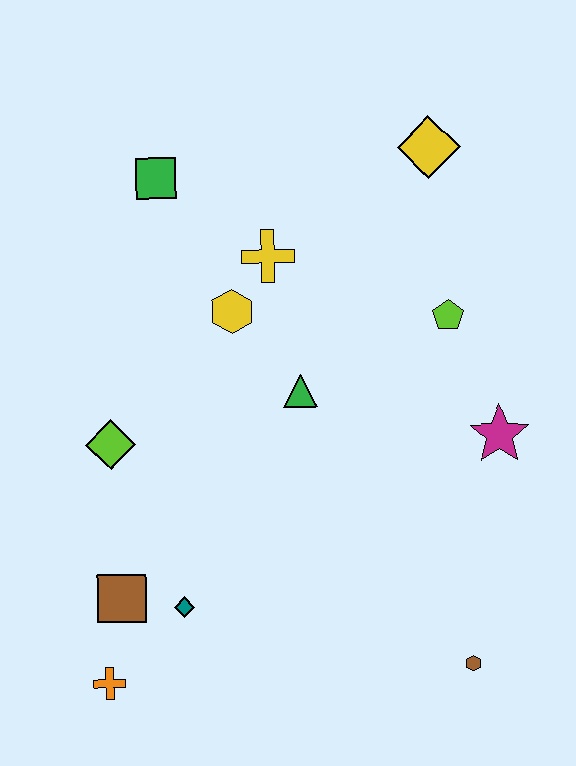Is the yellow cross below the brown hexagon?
No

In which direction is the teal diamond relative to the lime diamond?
The teal diamond is below the lime diamond.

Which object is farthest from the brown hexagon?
The green square is farthest from the brown hexagon.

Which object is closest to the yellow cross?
The yellow hexagon is closest to the yellow cross.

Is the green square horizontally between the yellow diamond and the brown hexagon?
No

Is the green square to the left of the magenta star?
Yes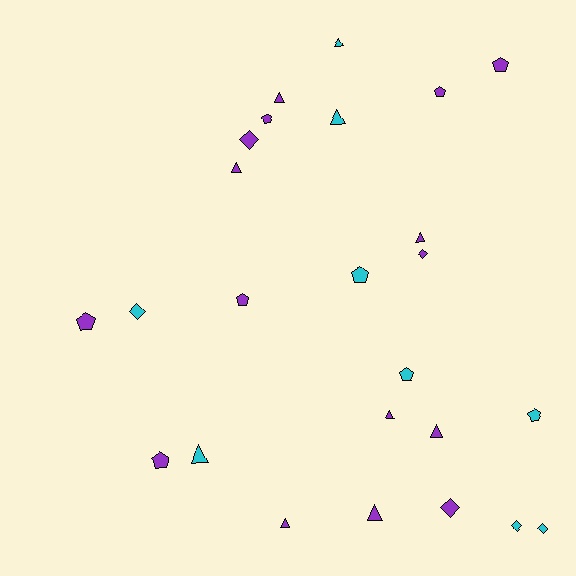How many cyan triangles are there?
There are 3 cyan triangles.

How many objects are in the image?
There are 25 objects.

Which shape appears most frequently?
Triangle, with 10 objects.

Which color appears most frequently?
Purple, with 16 objects.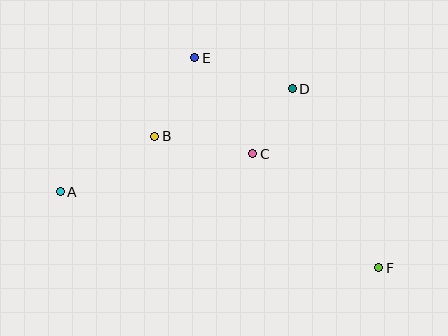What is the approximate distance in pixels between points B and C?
The distance between B and C is approximately 99 pixels.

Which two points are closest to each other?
Points C and D are closest to each other.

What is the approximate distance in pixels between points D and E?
The distance between D and E is approximately 102 pixels.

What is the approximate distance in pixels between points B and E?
The distance between B and E is approximately 88 pixels.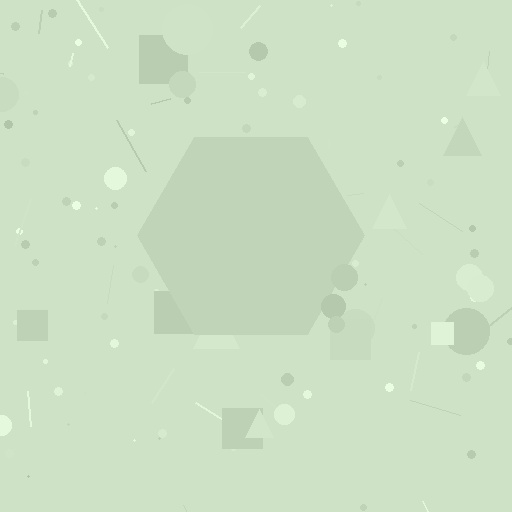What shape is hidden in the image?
A hexagon is hidden in the image.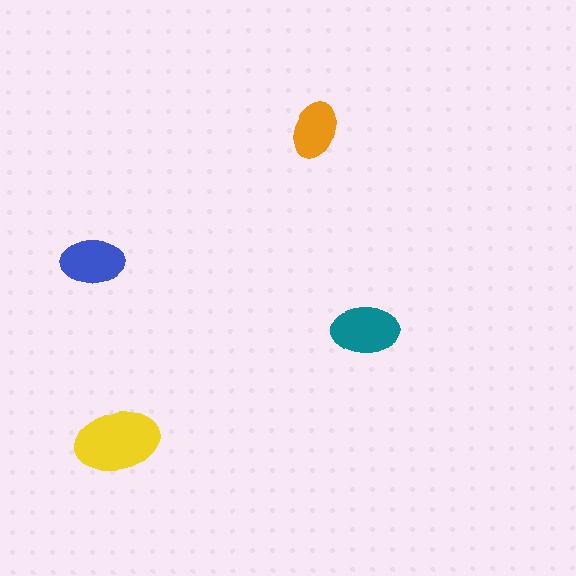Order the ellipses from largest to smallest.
the yellow one, the teal one, the blue one, the orange one.